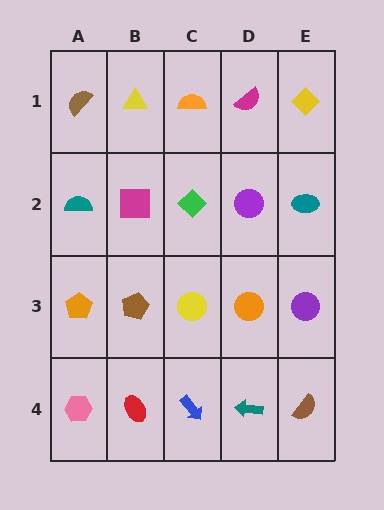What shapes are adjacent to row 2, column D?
A magenta semicircle (row 1, column D), an orange circle (row 3, column D), a green diamond (row 2, column C), a teal ellipse (row 2, column E).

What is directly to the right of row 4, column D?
A brown semicircle.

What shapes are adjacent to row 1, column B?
A magenta square (row 2, column B), a brown semicircle (row 1, column A), an orange semicircle (row 1, column C).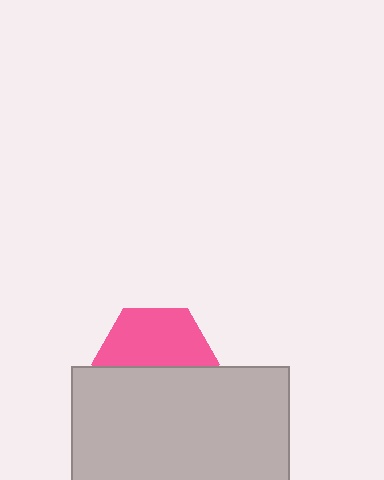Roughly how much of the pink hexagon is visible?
About half of it is visible (roughly 51%).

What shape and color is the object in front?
The object in front is a light gray rectangle.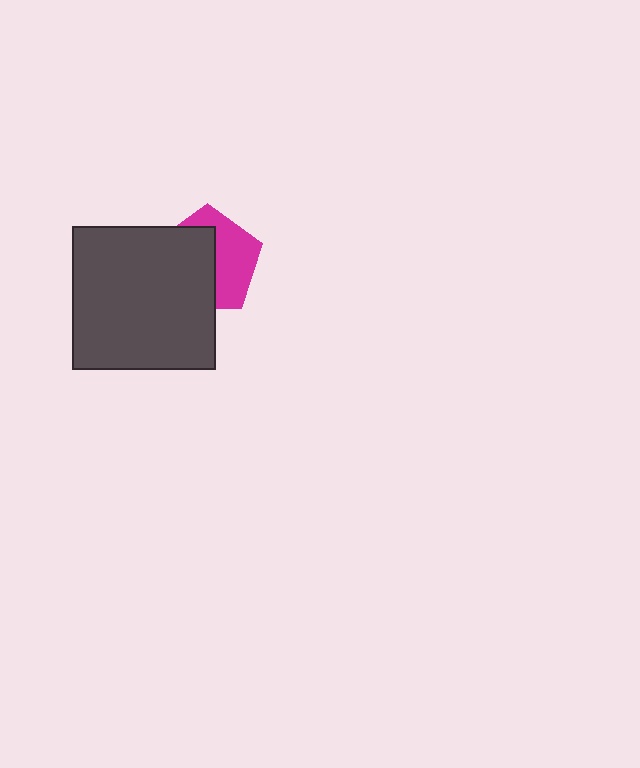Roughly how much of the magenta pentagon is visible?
About half of it is visible (roughly 46%).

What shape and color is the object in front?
The object in front is a dark gray square.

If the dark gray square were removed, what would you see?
You would see the complete magenta pentagon.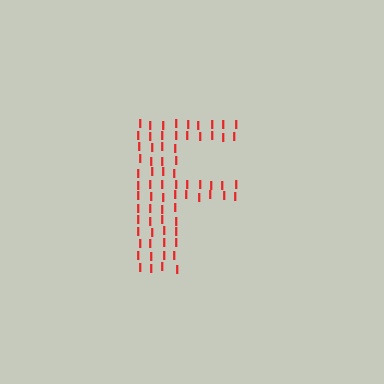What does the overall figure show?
The overall figure shows the letter F.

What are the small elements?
The small elements are letter I's.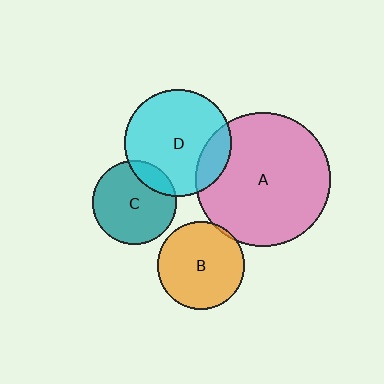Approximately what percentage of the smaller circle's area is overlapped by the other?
Approximately 5%.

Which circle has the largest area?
Circle A (pink).